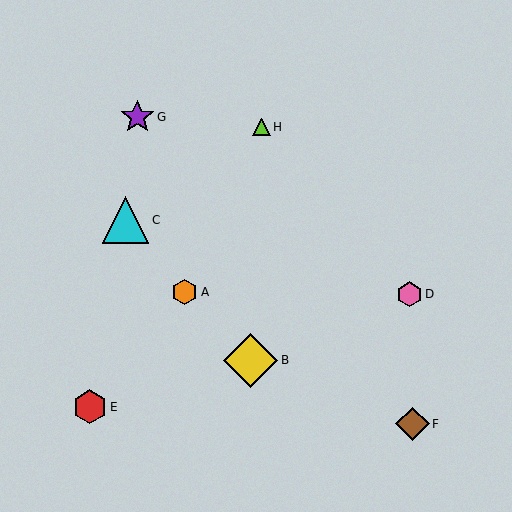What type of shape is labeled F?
Shape F is a brown diamond.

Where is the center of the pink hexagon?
The center of the pink hexagon is at (410, 294).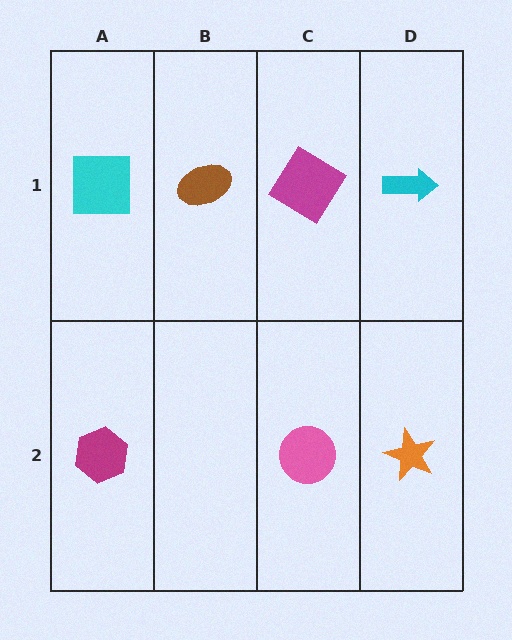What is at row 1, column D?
A cyan arrow.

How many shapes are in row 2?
3 shapes.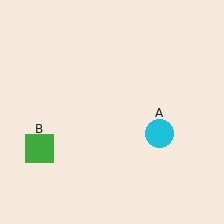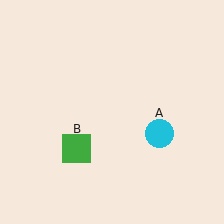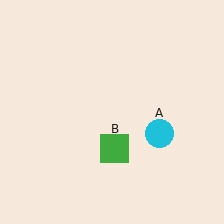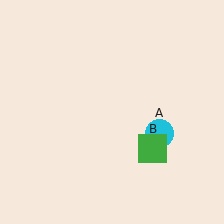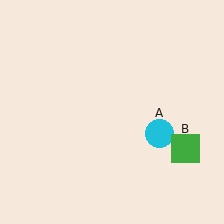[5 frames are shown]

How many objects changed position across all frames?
1 object changed position: green square (object B).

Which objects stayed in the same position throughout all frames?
Cyan circle (object A) remained stationary.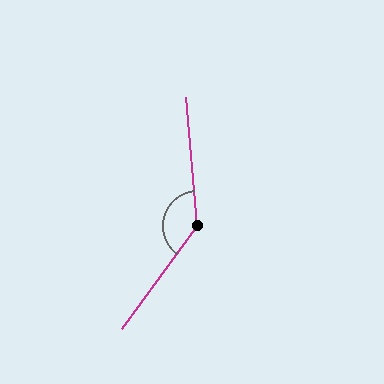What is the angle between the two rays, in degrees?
Approximately 139 degrees.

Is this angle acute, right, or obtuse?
It is obtuse.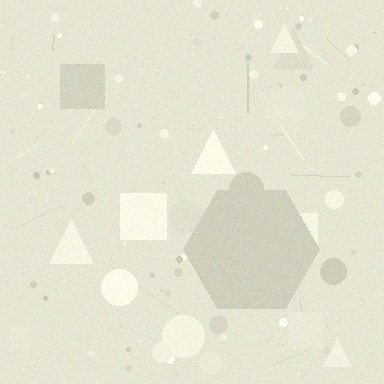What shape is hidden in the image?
A hexagon is hidden in the image.